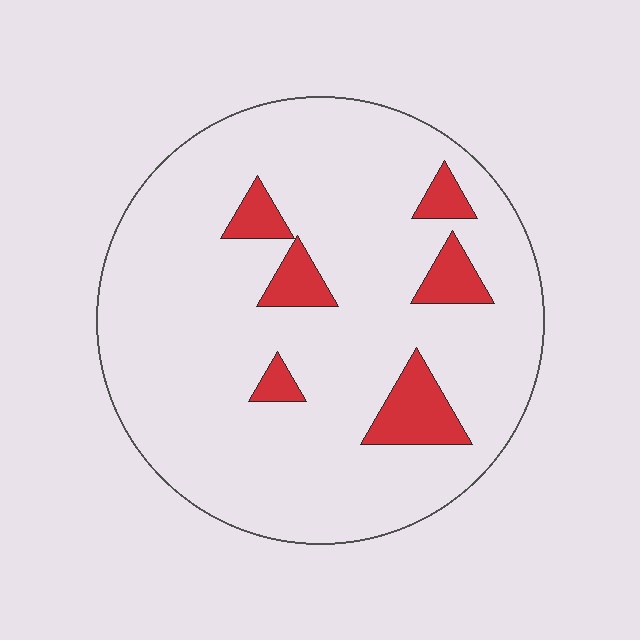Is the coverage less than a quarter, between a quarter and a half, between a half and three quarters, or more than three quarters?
Less than a quarter.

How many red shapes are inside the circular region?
6.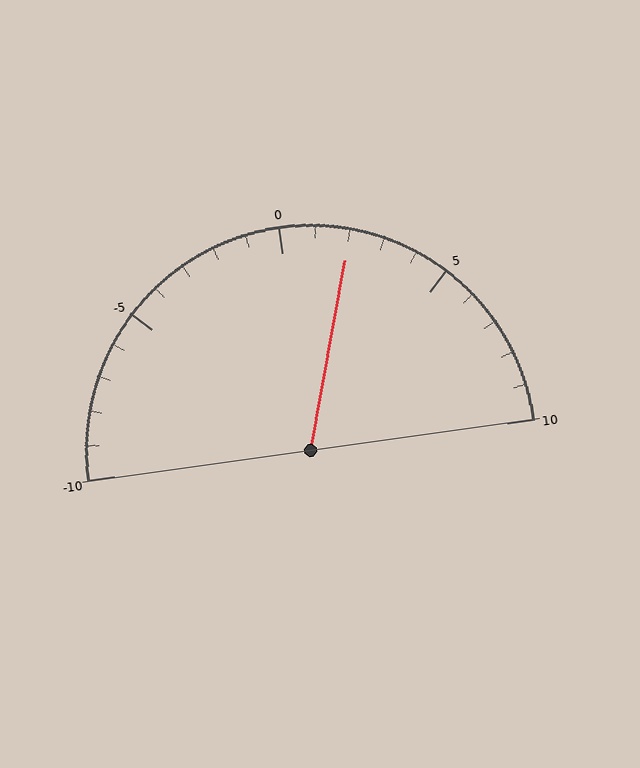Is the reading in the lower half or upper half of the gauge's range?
The reading is in the upper half of the range (-10 to 10).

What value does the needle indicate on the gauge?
The needle indicates approximately 2.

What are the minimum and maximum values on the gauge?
The gauge ranges from -10 to 10.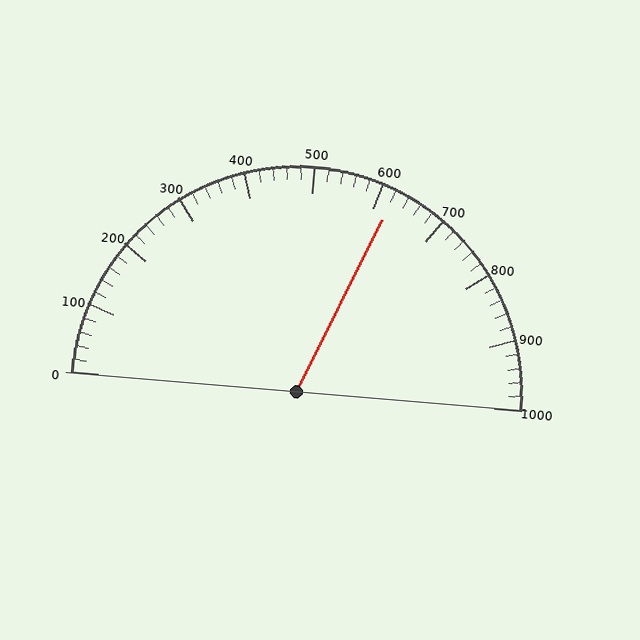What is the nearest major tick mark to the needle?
The nearest major tick mark is 600.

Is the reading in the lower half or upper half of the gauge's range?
The reading is in the upper half of the range (0 to 1000).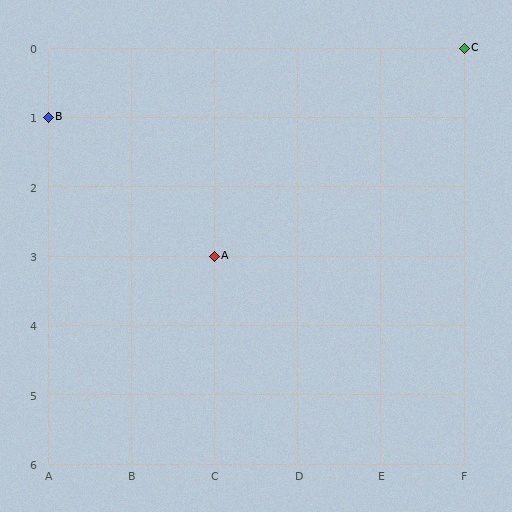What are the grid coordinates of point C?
Point C is at grid coordinates (F, 0).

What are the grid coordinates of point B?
Point B is at grid coordinates (A, 1).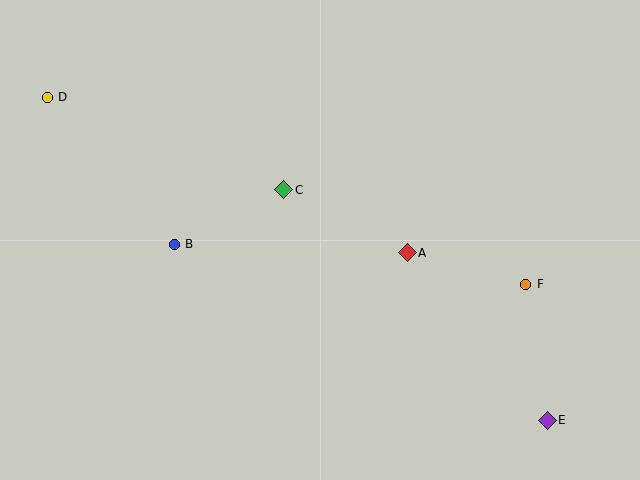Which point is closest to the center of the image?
Point C at (284, 190) is closest to the center.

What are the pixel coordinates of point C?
Point C is at (284, 190).